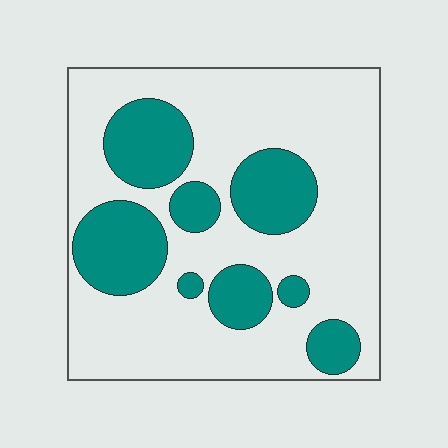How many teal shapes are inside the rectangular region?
8.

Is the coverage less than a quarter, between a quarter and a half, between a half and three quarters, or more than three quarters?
Between a quarter and a half.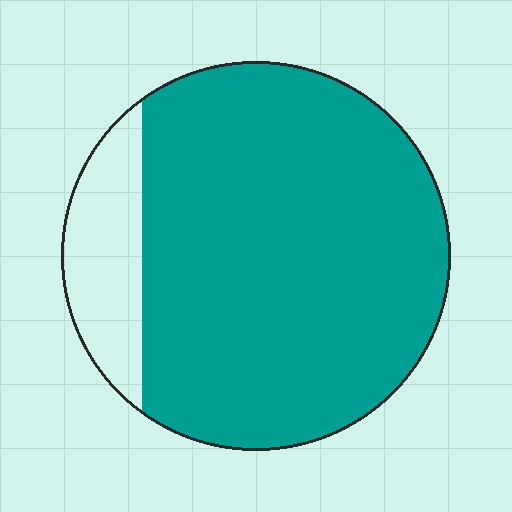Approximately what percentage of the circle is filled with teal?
Approximately 85%.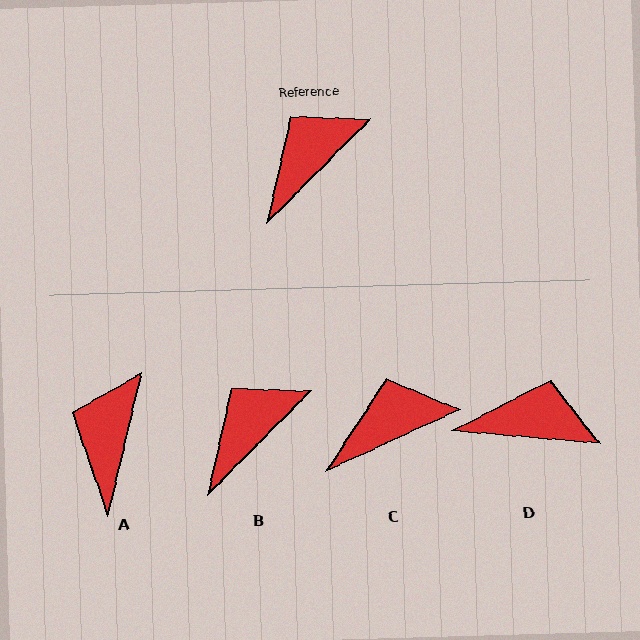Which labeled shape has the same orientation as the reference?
B.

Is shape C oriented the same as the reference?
No, it is off by about 21 degrees.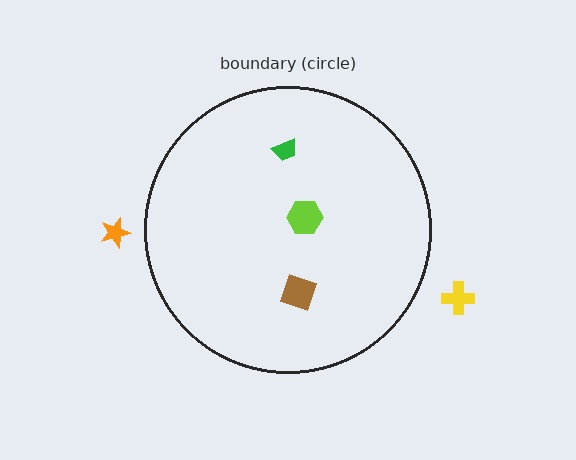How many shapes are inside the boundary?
3 inside, 2 outside.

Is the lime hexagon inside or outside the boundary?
Inside.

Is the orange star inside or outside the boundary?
Outside.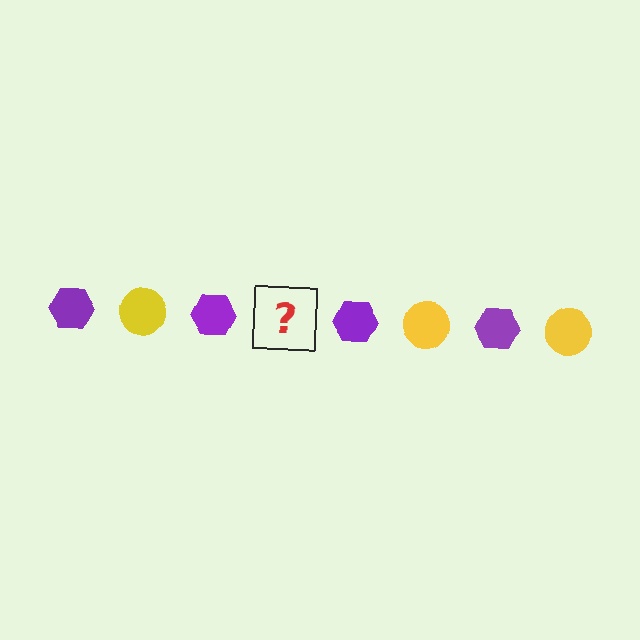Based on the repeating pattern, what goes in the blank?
The blank should be a yellow circle.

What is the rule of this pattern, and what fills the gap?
The rule is that the pattern alternates between purple hexagon and yellow circle. The gap should be filled with a yellow circle.